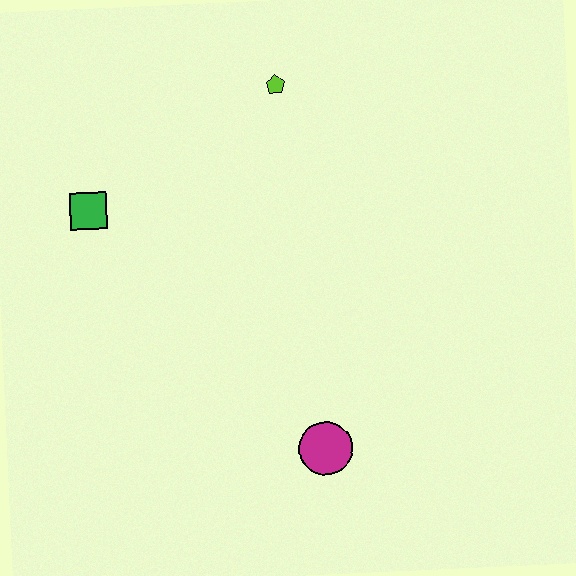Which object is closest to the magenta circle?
The green square is closest to the magenta circle.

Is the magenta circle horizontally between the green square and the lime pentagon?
No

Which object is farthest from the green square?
The magenta circle is farthest from the green square.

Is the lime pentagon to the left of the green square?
No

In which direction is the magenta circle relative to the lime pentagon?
The magenta circle is below the lime pentagon.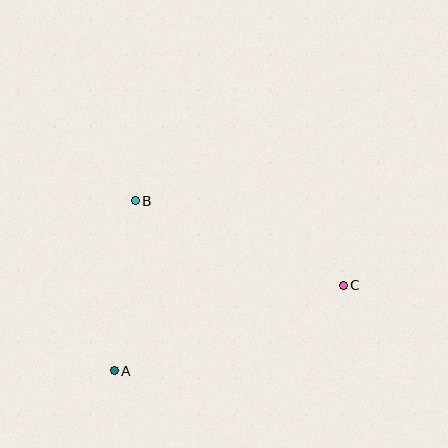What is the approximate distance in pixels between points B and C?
The distance between B and C is approximately 225 pixels.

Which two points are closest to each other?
Points A and B are closest to each other.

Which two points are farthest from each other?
Points A and C are farthest from each other.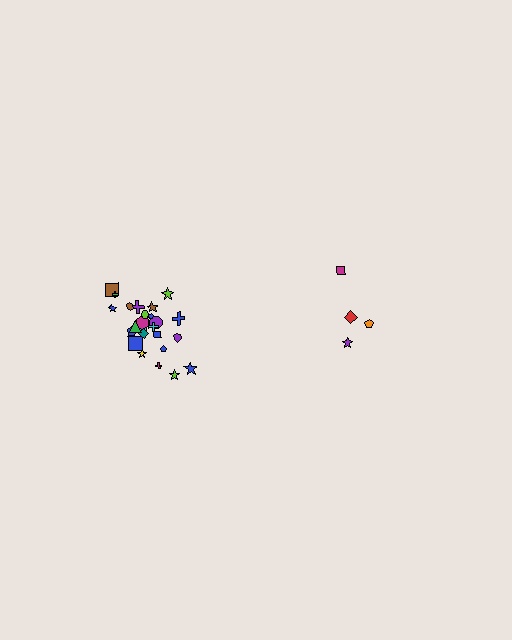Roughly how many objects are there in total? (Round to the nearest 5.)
Roughly 30 objects in total.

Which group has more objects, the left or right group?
The left group.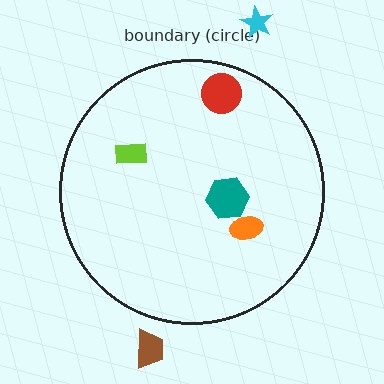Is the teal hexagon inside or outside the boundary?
Inside.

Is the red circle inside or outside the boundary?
Inside.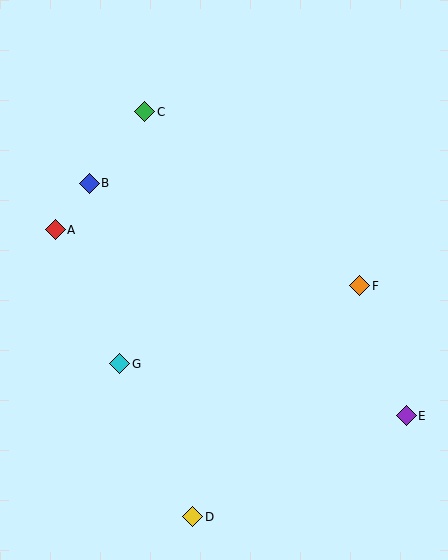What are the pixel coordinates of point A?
Point A is at (55, 230).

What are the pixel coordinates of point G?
Point G is at (120, 364).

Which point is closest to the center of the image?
Point G at (120, 364) is closest to the center.